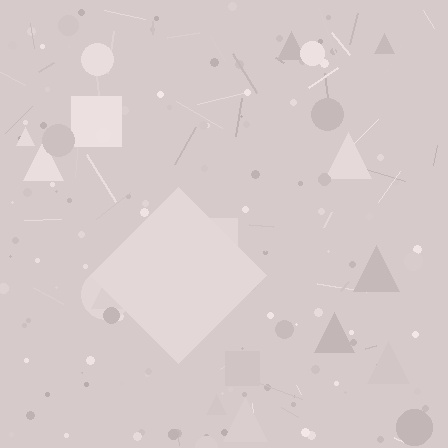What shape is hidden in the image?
A diamond is hidden in the image.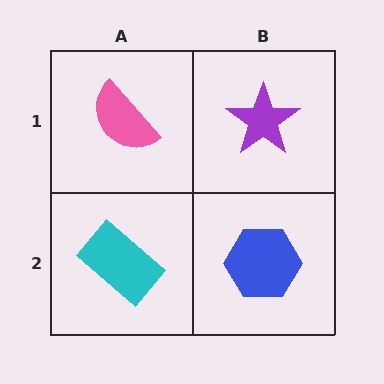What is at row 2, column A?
A cyan rectangle.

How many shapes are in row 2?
2 shapes.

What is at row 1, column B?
A purple star.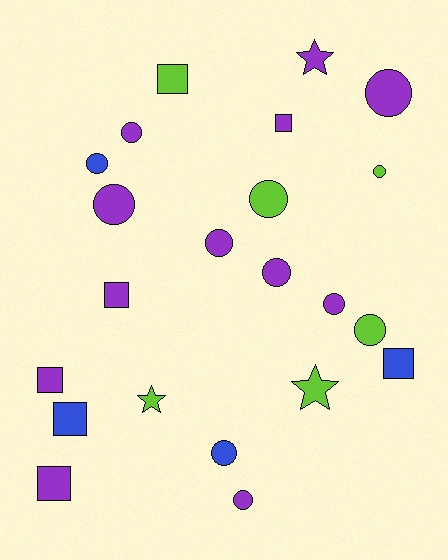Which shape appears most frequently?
Circle, with 12 objects.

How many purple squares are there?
There are 4 purple squares.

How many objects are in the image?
There are 22 objects.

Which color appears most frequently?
Purple, with 12 objects.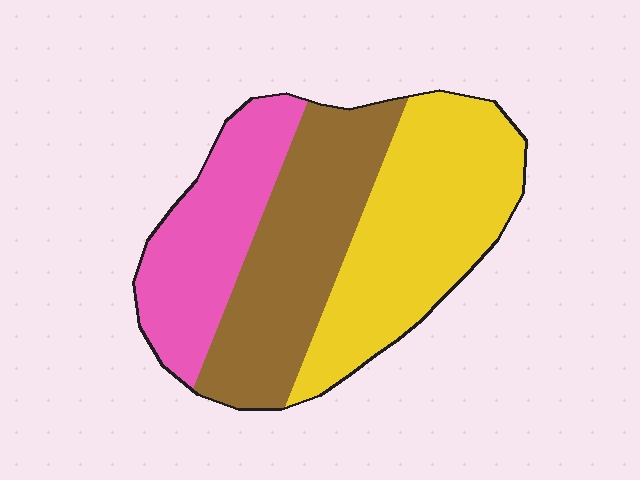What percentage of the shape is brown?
Brown covers 34% of the shape.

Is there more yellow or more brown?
Yellow.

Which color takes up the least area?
Pink, at roughly 25%.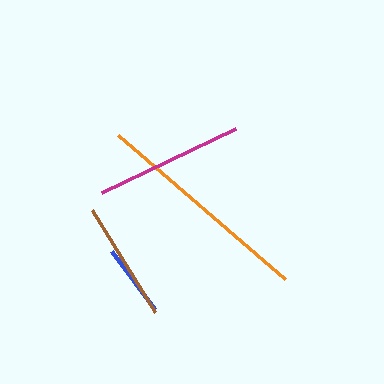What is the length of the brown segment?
The brown segment is approximately 120 pixels long.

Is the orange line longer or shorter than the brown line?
The orange line is longer than the brown line.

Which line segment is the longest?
The orange line is the longest at approximately 220 pixels.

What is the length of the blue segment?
The blue segment is approximately 72 pixels long.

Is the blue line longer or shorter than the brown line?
The brown line is longer than the blue line.